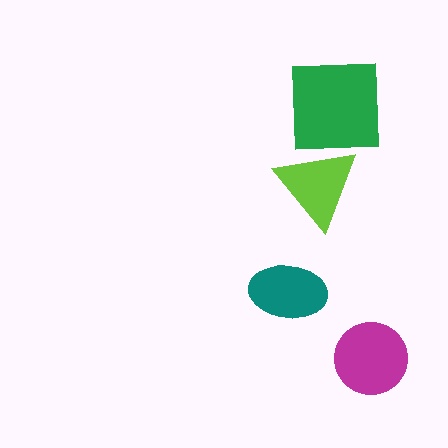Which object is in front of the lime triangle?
The green square is in front of the lime triangle.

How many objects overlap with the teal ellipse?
0 objects overlap with the teal ellipse.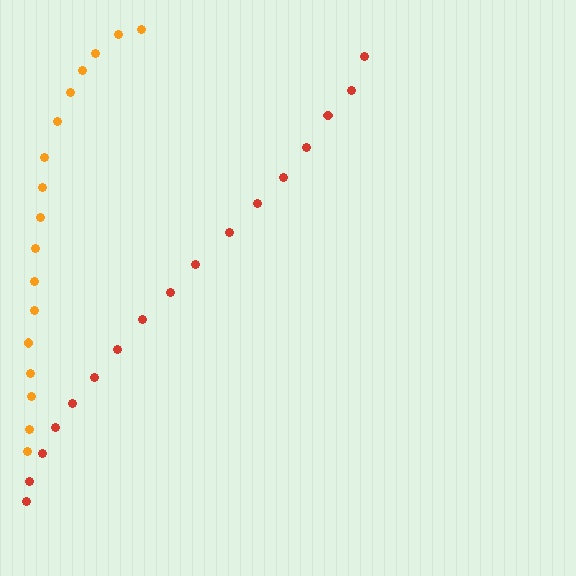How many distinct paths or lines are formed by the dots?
There are 2 distinct paths.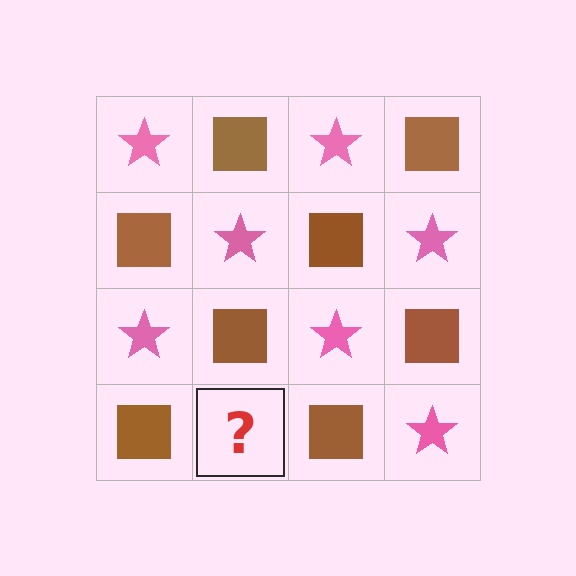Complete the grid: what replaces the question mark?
The question mark should be replaced with a pink star.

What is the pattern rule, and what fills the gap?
The rule is that it alternates pink star and brown square in a checkerboard pattern. The gap should be filled with a pink star.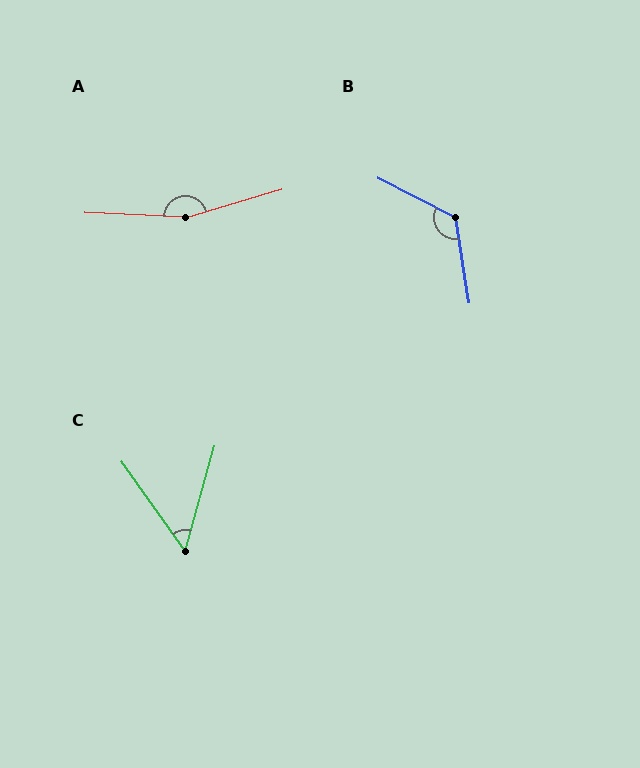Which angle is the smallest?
C, at approximately 51 degrees.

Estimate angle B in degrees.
Approximately 126 degrees.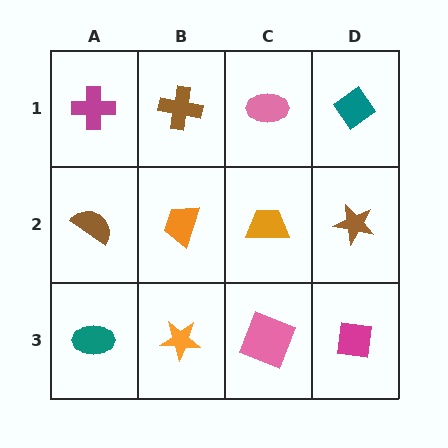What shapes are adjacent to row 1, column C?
An orange trapezoid (row 2, column C), a brown cross (row 1, column B), a teal diamond (row 1, column D).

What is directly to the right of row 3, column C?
A magenta square.